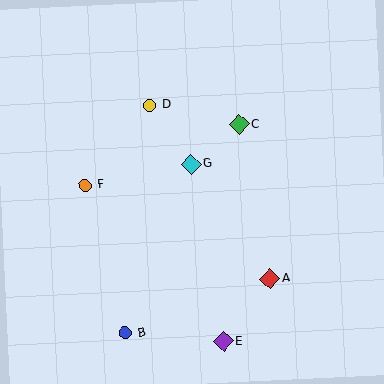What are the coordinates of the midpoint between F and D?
The midpoint between F and D is at (118, 145).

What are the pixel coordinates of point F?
Point F is at (85, 185).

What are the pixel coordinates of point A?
Point A is at (270, 279).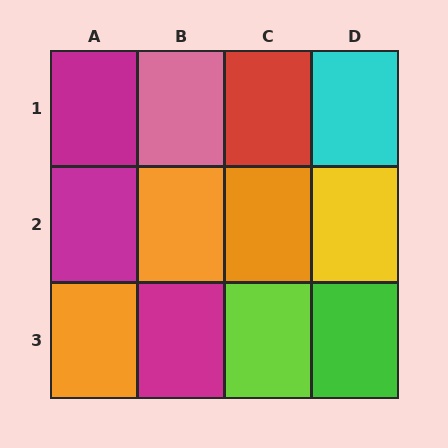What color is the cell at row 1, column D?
Cyan.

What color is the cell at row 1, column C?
Red.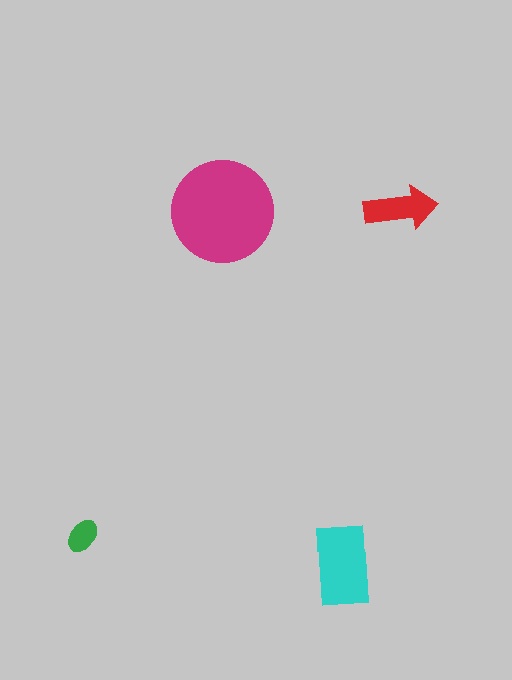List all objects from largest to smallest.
The magenta circle, the cyan rectangle, the red arrow, the green ellipse.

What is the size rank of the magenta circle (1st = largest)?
1st.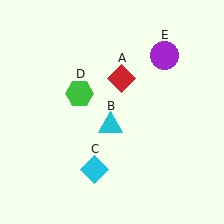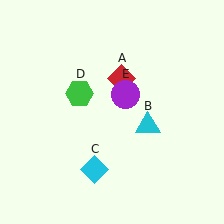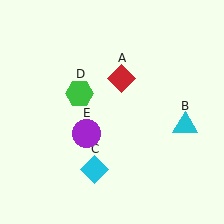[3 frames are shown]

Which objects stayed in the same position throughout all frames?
Red diamond (object A) and cyan diamond (object C) and green hexagon (object D) remained stationary.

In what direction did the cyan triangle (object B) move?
The cyan triangle (object B) moved right.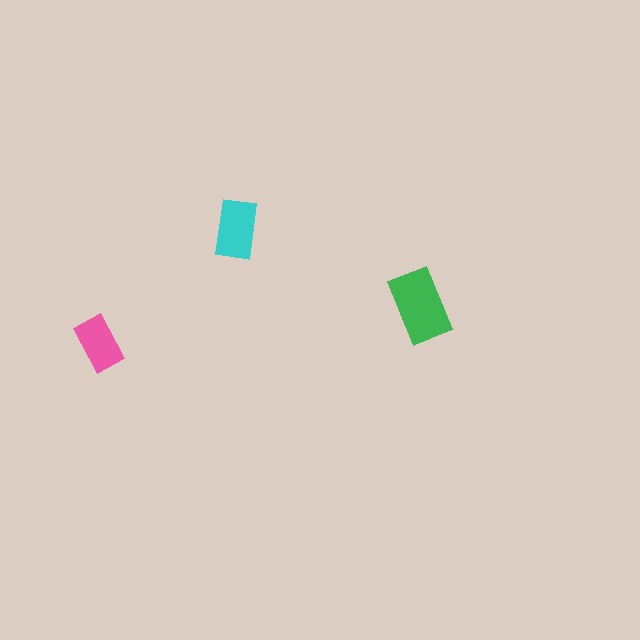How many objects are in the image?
There are 3 objects in the image.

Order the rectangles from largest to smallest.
the green one, the cyan one, the pink one.